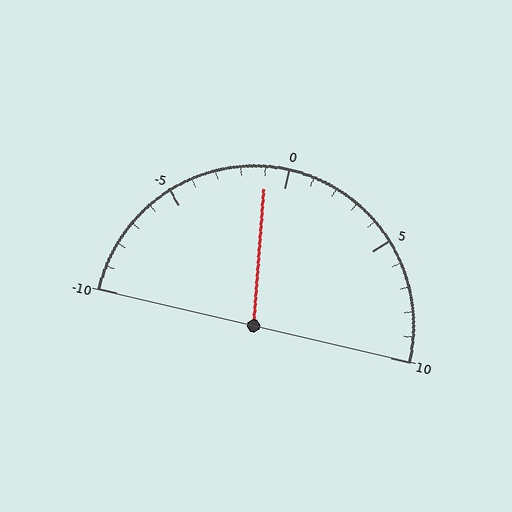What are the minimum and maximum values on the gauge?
The gauge ranges from -10 to 10.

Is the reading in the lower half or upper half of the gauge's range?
The reading is in the lower half of the range (-10 to 10).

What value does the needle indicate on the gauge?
The needle indicates approximately -1.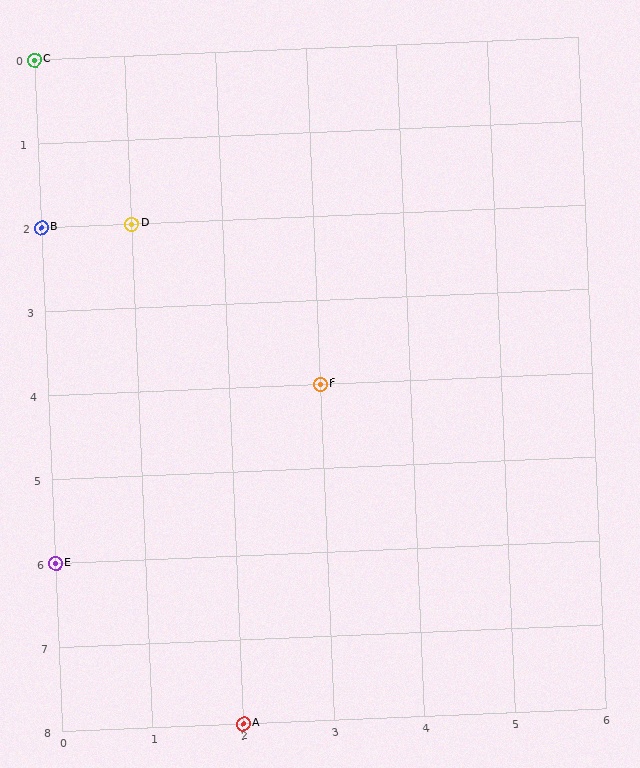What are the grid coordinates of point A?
Point A is at grid coordinates (2, 8).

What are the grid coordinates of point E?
Point E is at grid coordinates (0, 6).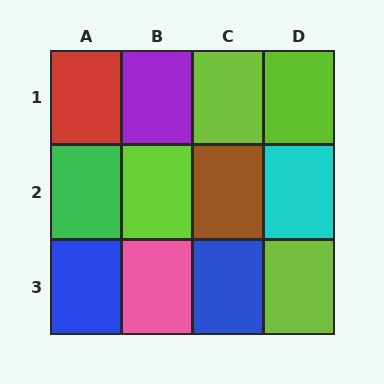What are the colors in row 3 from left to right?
Blue, pink, blue, lime.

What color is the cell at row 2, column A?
Green.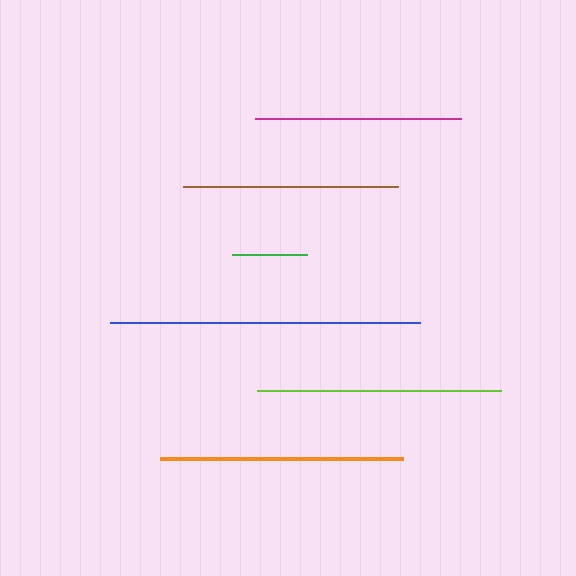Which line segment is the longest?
The blue line is the longest at approximately 310 pixels.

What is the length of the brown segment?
The brown segment is approximately 215 pixels long.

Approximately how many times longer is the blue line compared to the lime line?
The blue line is approximately 1.3 times the length of the lime line.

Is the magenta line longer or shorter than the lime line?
The lime line is longer than the magenta line.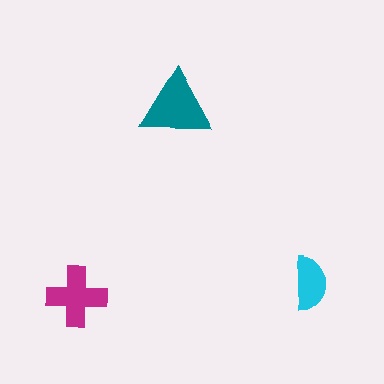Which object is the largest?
The teal triangle.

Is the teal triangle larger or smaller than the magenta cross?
Larger.